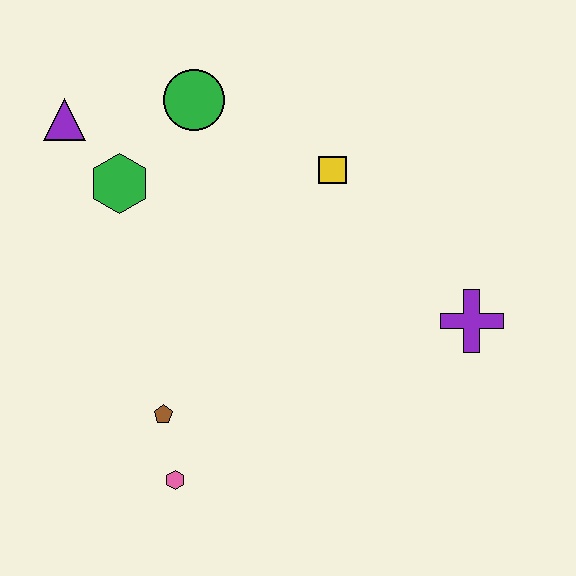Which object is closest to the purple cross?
The yellow square is closest to the purple cross.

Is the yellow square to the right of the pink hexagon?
Yes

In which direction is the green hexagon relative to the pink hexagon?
The green hexagon is above the pink hexagon.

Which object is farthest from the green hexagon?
The purple cross is farthest from the green hexagon.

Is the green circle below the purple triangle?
No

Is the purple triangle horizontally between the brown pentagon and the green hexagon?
No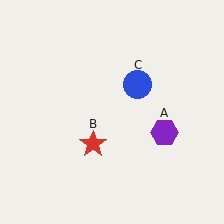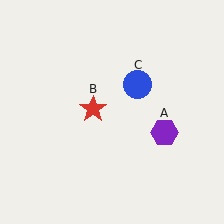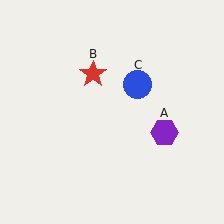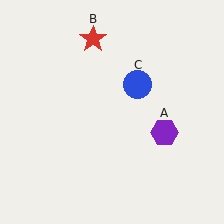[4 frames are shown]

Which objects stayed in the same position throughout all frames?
Purple hexagon (object A) and blue circle (object C) remained stationary.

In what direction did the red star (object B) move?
The red star (object B) moved up.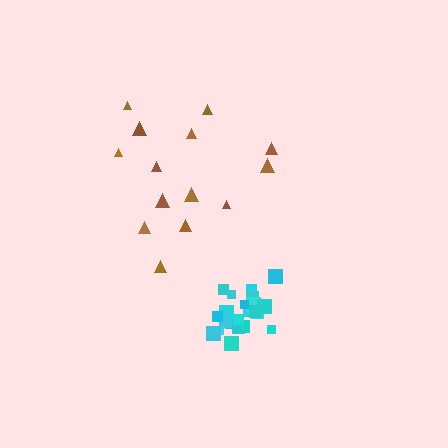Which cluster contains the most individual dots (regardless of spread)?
Cyan (23).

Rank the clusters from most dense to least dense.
cyan, brown.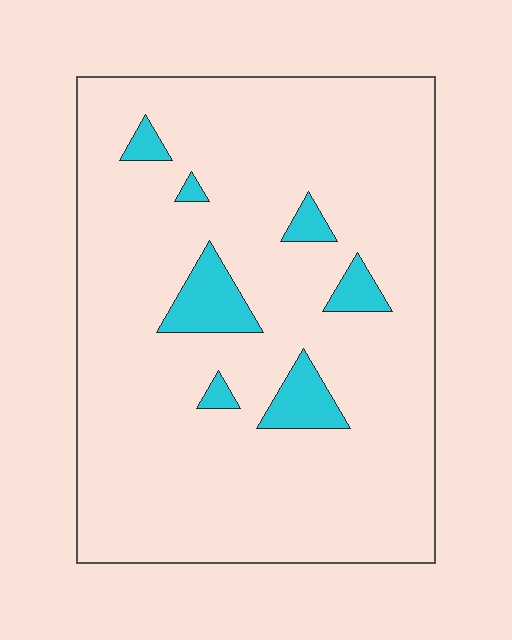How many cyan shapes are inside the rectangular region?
7.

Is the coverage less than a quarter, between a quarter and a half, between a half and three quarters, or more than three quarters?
Less than a quarter.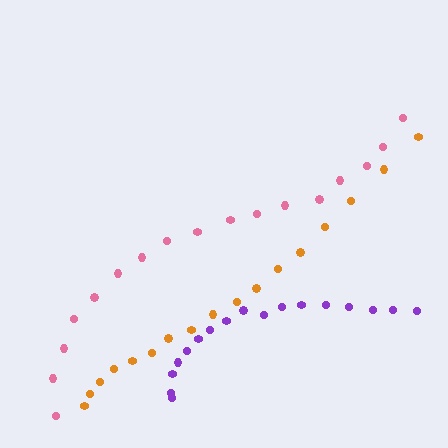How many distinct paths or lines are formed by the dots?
There are 3 distinct paths.